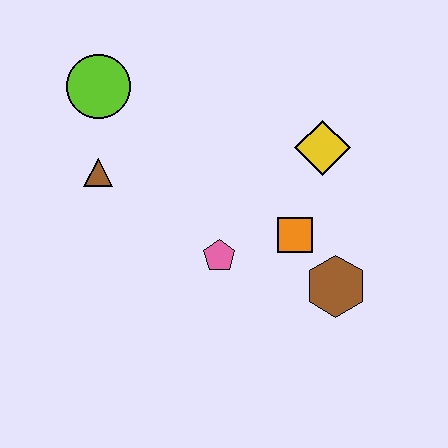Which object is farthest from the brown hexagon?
The lime circle is farthest from the brown hexagon.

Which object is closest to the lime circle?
The brown triangle is closest to the lime circle.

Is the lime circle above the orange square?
Yes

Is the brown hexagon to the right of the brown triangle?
Yes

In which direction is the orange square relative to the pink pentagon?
The orange square is to the right of the pink pentagon.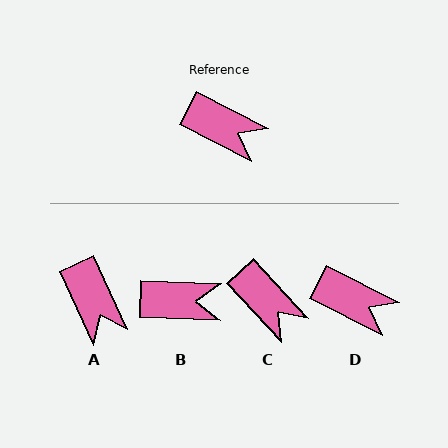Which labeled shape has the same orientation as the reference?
D.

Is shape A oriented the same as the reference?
No, it is off by about 38 degrees.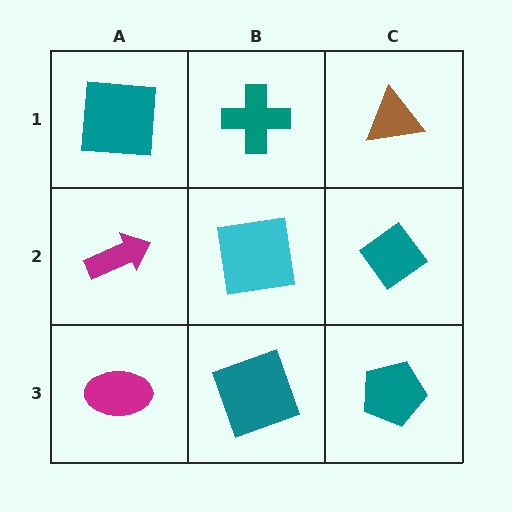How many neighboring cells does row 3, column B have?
3.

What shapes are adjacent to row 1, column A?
A magenta arrow (row 2, column A), a teal cross (row 1, column B).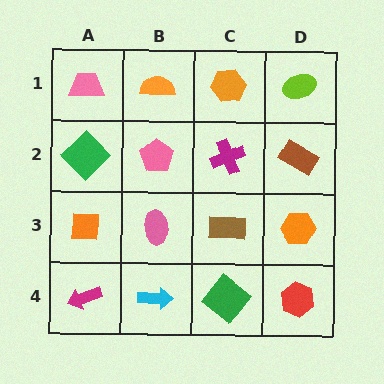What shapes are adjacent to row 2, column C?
An orange hexagon (row 1, column C), a brown rectangle (row 3, column C), a pink pentagon (row 2, column B), a brown rectangle (row 2, column D).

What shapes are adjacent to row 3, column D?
A brown rectangle (row 2, column D), a red hexagon (row 4, column D), a brown rectangle (row 3, column C).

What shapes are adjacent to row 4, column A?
An orange square (row 3, column A), a cyan arrow (row 4, column B).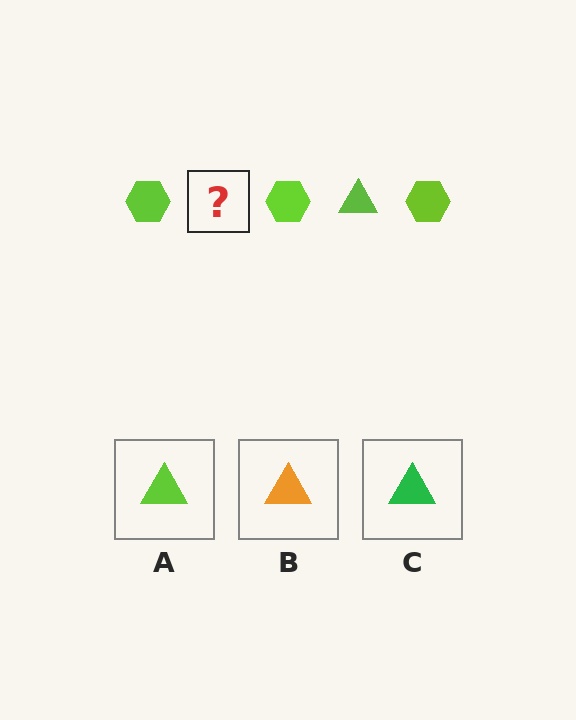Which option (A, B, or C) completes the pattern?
A.